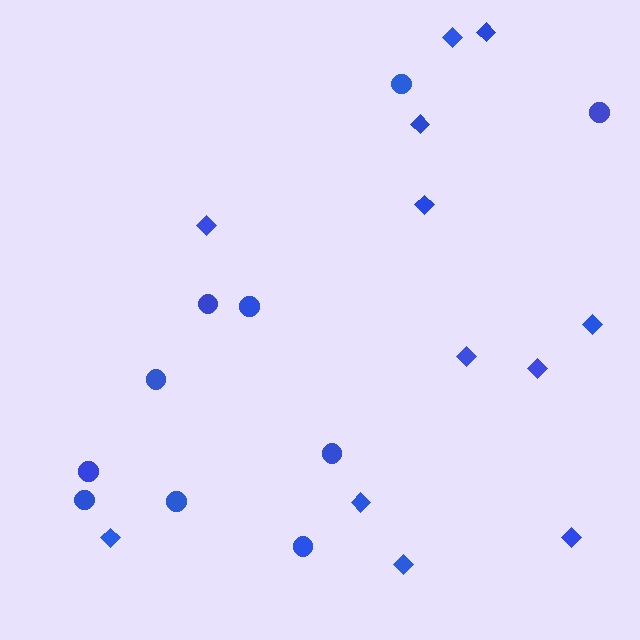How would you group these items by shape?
There are 2 groups: one group of circles (10) and one group of diamonds (12).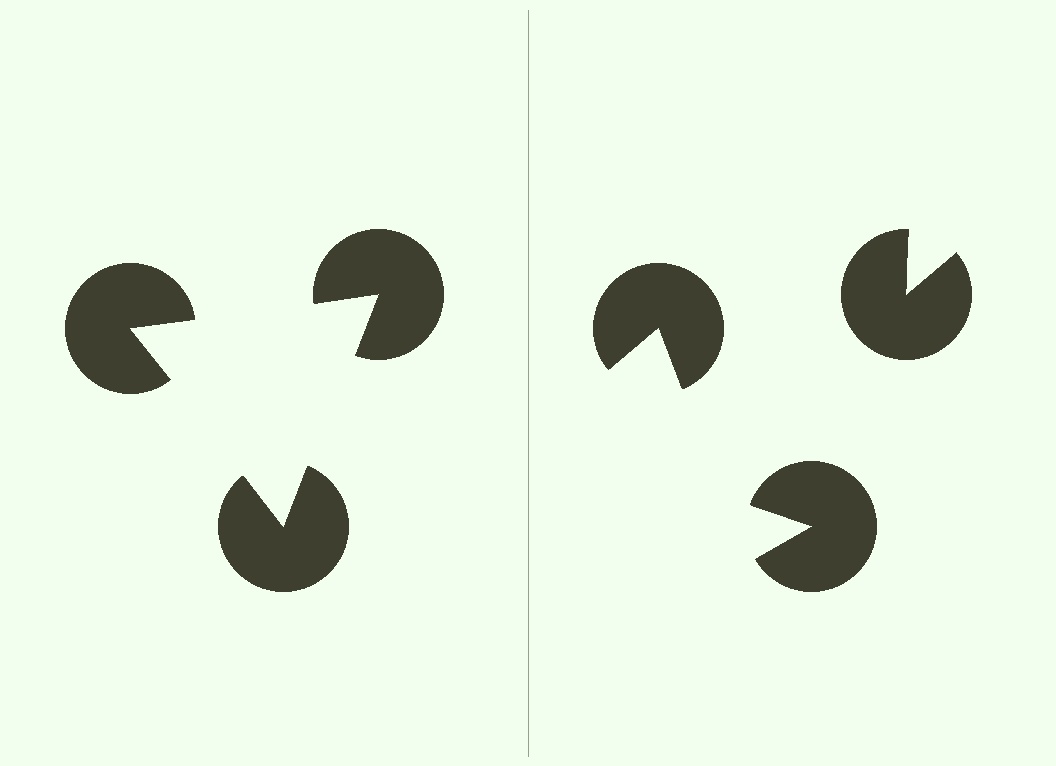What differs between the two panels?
The pac-man discs are positioned identically on both sides; only the wedge orientations differ. On the left they align to a triangle; on the right they are misaligned.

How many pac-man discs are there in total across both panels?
6 — 3 on each side.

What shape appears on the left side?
An illusory triangle.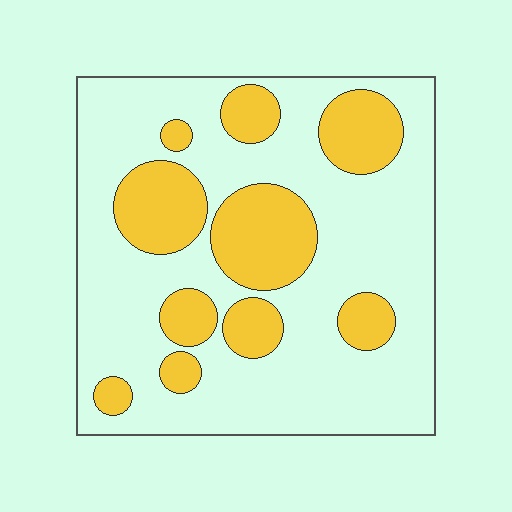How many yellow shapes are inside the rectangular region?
10.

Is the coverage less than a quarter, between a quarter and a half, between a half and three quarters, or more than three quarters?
Between a quarter and a half.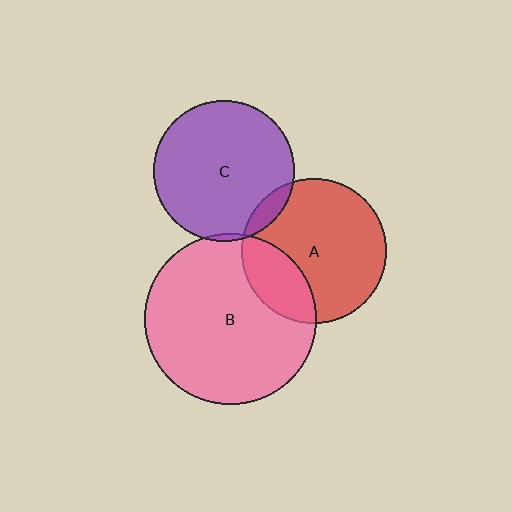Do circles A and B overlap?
Yes.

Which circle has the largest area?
Circle B (pink).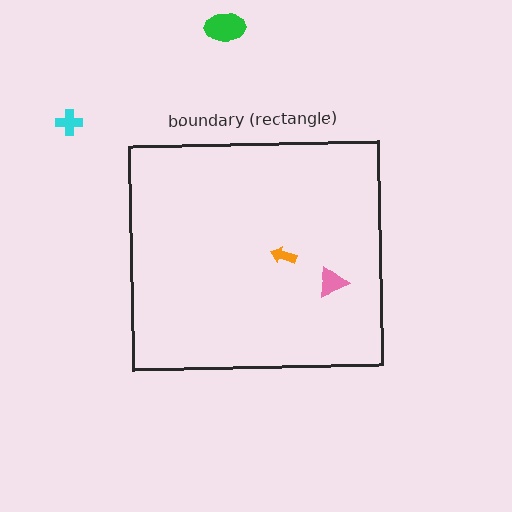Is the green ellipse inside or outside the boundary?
Outside.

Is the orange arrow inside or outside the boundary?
Inside.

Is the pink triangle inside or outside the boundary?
Inside.